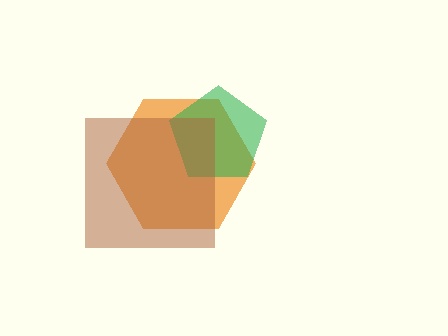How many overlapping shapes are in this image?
There are 3 overlapping shapes in the image.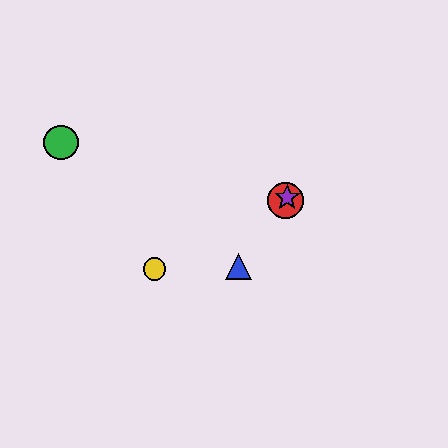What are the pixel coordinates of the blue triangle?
The blue triangle is at (239, 266).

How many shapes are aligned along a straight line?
3 shapes (the red circle, the blue triangle, the purple star) are aligned along a straight line.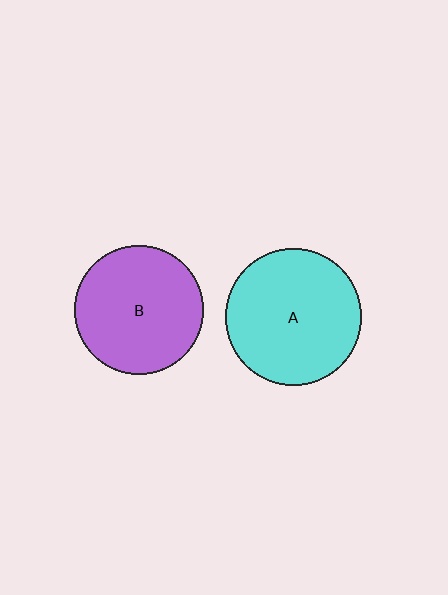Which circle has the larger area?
Circle A (cyan).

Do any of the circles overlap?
No, none of the circles overlap.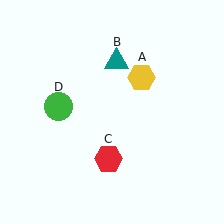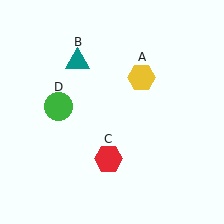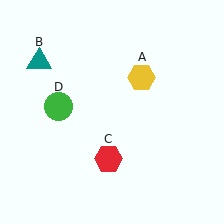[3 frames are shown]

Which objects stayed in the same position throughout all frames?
Yellow hexagon (object A) and red hexagon (object C) and green circle (object D) remained stationary.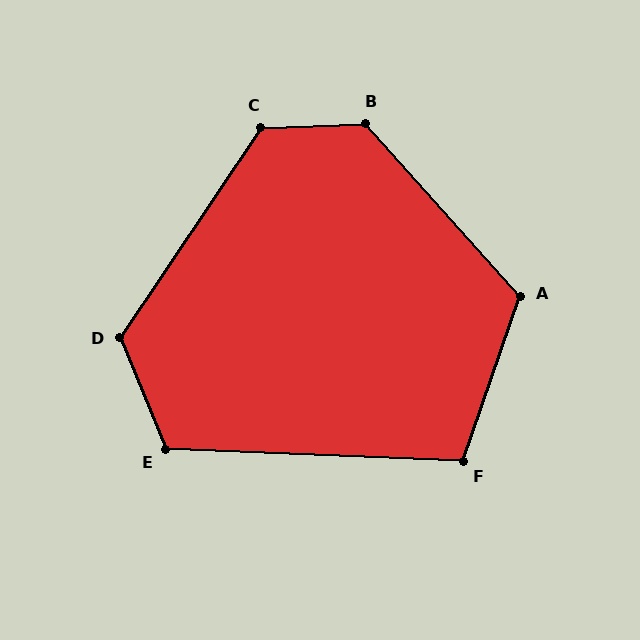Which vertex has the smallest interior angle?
F, at approximately 107 degrees.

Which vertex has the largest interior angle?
B, at approximately 130 degrees.